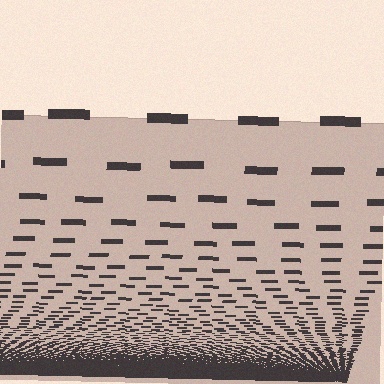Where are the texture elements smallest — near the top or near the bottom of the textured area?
Near the bottom.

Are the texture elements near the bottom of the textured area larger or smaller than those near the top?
Smaller. The gradient is inverted — elements near the bottom are smaller and denser.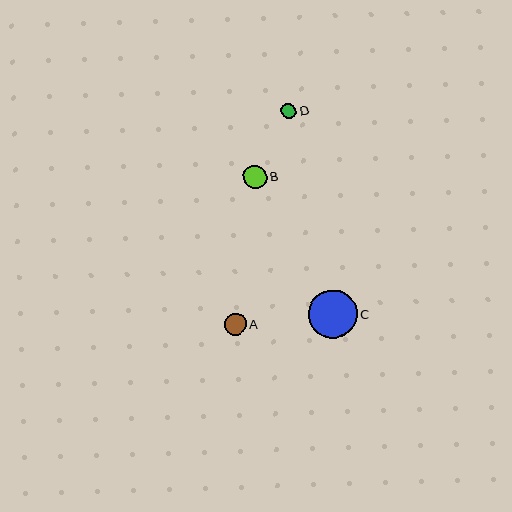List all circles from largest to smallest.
From largest to smallest: C, B, A, D.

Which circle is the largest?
Circle C is the largest with a size of approximately 49 pixels.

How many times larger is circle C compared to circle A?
Circle C is approximately 2.2 times the size of circle A.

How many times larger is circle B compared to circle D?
Circle B is approximately 1.6 times the size of circle D.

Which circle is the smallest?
Circle D is the smallest with a size of approximately 15 pixels.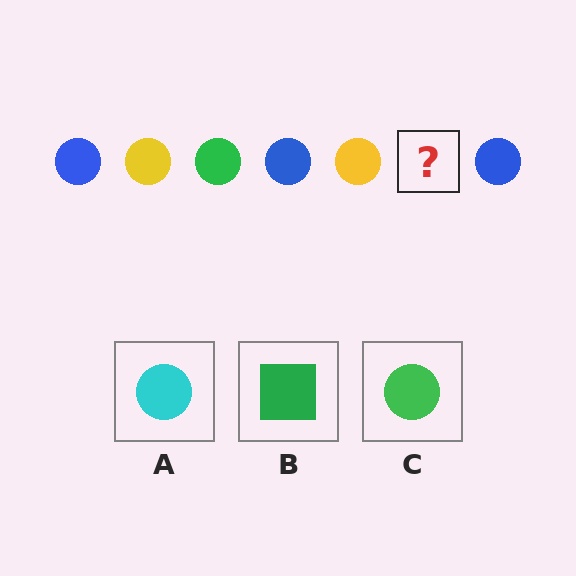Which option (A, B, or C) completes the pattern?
C.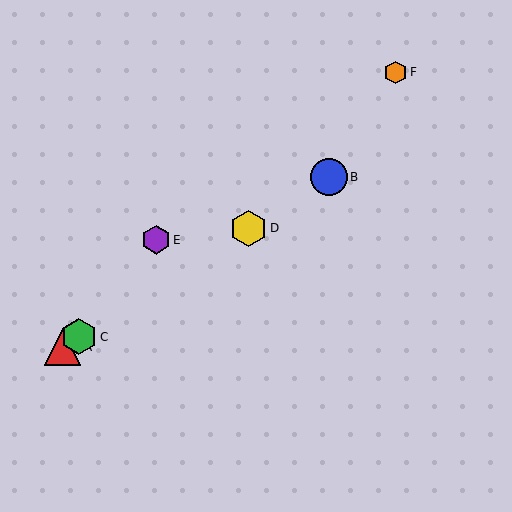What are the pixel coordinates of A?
Object A is at (63, 347).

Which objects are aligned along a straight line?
Objects A, B, C, D are aligned along a straight line.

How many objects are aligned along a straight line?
4 objects (A, B, C, D) are aligned along a straight line.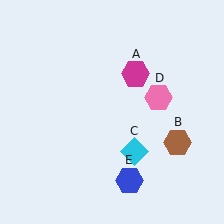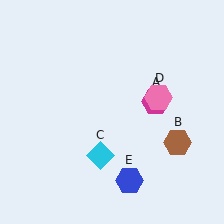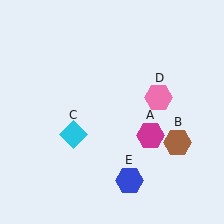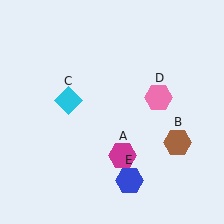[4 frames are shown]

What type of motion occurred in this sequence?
The magenta hexagon (object A), cyan diamond (object C) rotated clockwise around the center of the scene.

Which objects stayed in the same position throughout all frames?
Brown hexagon (object B) and pink hexagon (object D) and blue hexagon (object E) remained stationary.